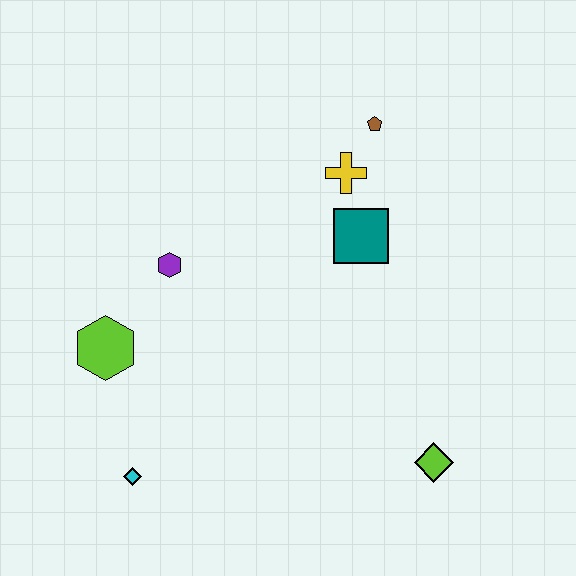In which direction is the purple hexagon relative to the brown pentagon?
The purple hexagon is to the left of the brown pentagon.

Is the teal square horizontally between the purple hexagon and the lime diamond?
Yes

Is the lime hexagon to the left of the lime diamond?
Yes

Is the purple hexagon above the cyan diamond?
Yes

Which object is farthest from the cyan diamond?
The brown pentagon is farthest from the cyan diamond.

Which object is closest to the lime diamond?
The teal square is closest to the lime diamond.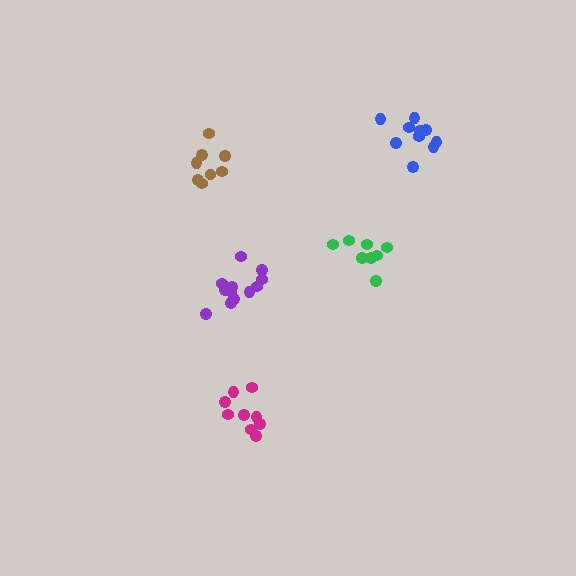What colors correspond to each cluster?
The clusters are colored: purple, blue, brown, green, magenta.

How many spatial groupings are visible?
There are 5 spatial groupings.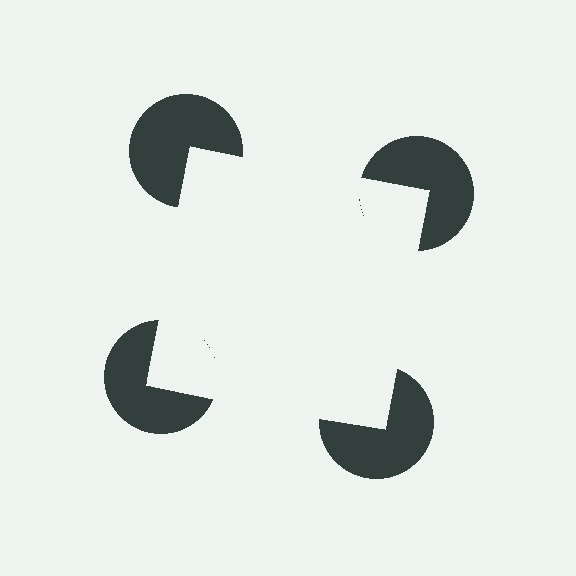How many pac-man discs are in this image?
There are 4 — one at each vertex of the illusory square.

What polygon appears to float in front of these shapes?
An illusory square — its edges are inferred from the aligned wedge cuts in the pac-man discs, not physically drawn.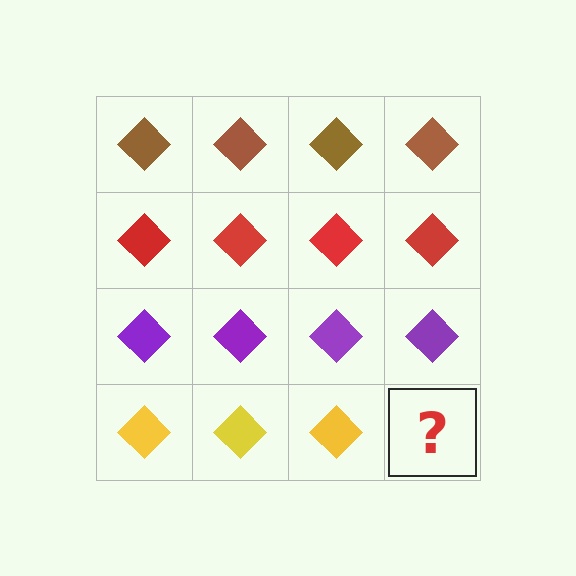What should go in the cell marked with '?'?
The missing cell should contain a yellow diamond.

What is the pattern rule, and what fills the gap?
The rule is that each row has a consistent color. The gap should be filled with a yellow diamond.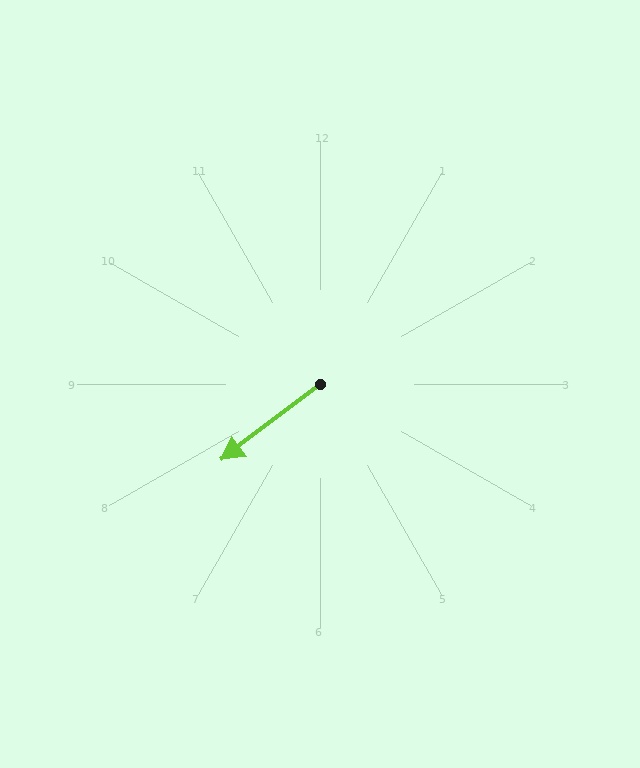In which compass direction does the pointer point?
Southwest.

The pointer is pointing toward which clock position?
Roughly 8 o'clock.